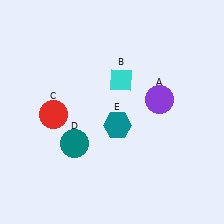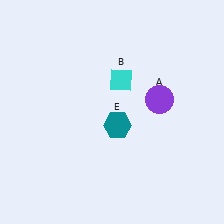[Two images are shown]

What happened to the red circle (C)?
The red circle (C) was removed in Image 2. It was in the bottom-left area of Image 1.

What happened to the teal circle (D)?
The teal circle (D) was removed in Image 2. It was in the bottom-left area of Image 1.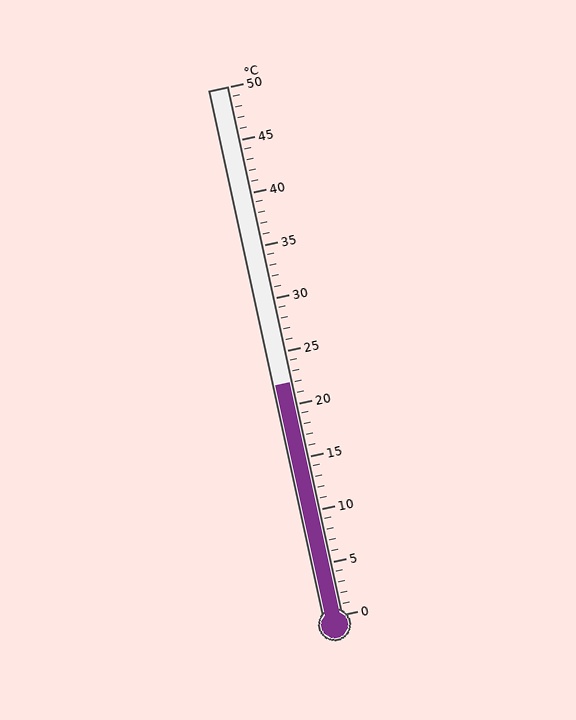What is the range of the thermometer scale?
The thermometer scale ranges from 0°C to 50°C.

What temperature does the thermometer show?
The thermometer shows approximately 22°C.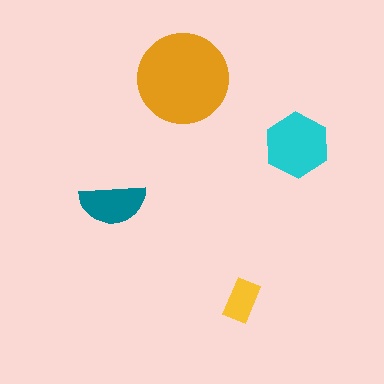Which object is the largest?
The orange circle.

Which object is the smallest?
The yellow rectangle.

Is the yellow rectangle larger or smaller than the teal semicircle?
Smaller.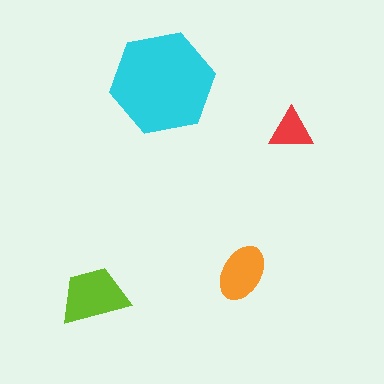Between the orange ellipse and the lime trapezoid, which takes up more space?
The lime trapezoid.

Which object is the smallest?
The red triangle.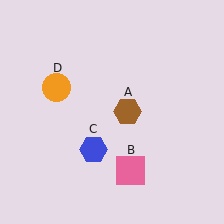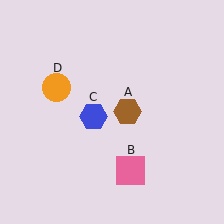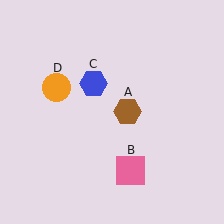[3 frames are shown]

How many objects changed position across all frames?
1 object changed position: blue hexagon (object C).